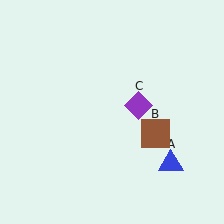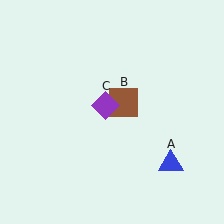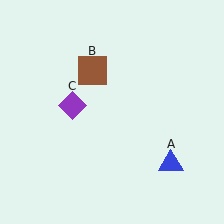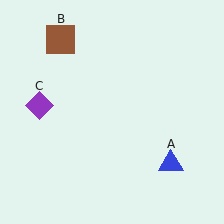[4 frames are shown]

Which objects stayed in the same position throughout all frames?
Blue triangle (object A) remained stationary.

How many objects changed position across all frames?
2 objects changed position: brown square (object B), purple diamond (object C).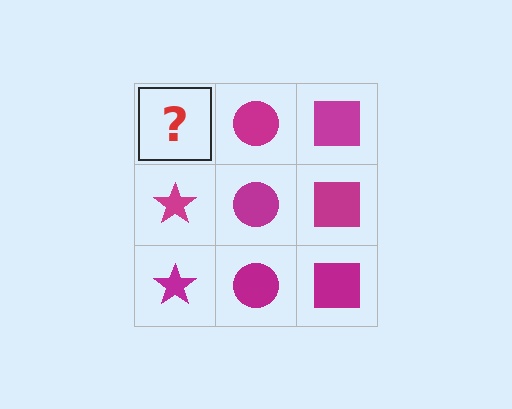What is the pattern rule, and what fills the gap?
The rule is that each column has a consistent shape. The gap should be filled with a magenta star.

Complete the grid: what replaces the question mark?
The question mark should be replaced with a magenta star.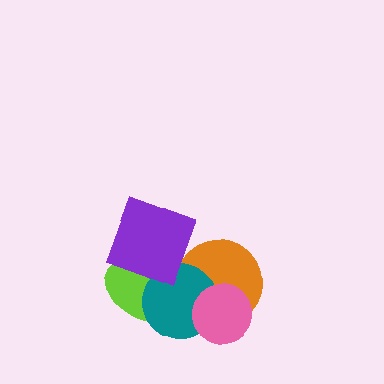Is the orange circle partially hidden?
Yes, it is partially covered by another shape.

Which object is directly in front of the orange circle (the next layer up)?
The teal circle is directly in front of the orange circle.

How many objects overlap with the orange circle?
2 objects overlap with the orange circle.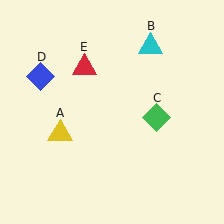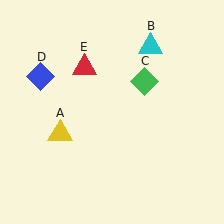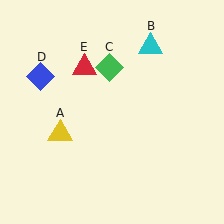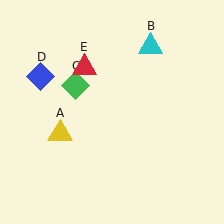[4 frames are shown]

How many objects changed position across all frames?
1 object changed position: green diamond (object C).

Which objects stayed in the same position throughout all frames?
Yellow triangle (object A) and cyan triangle (object B) and blue diamond (object D) and red triangle (object E) remained stationary.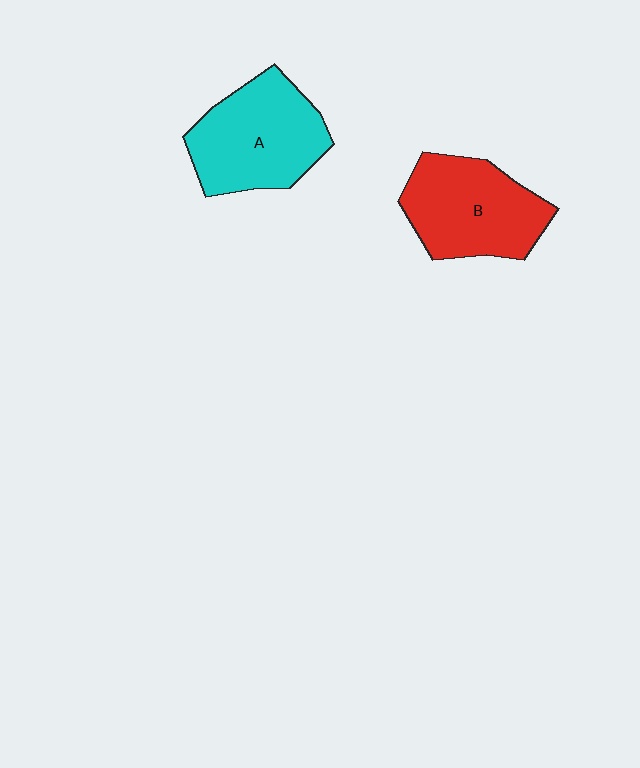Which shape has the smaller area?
Shape B (red).